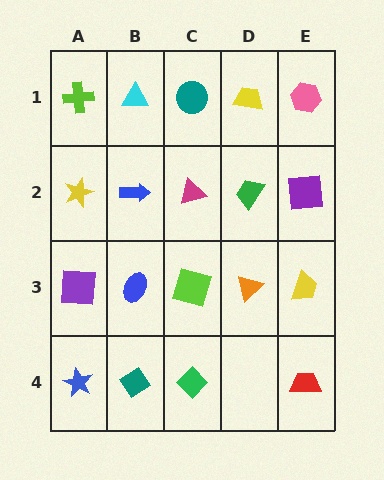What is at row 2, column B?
A blue arrow.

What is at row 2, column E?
A purple square.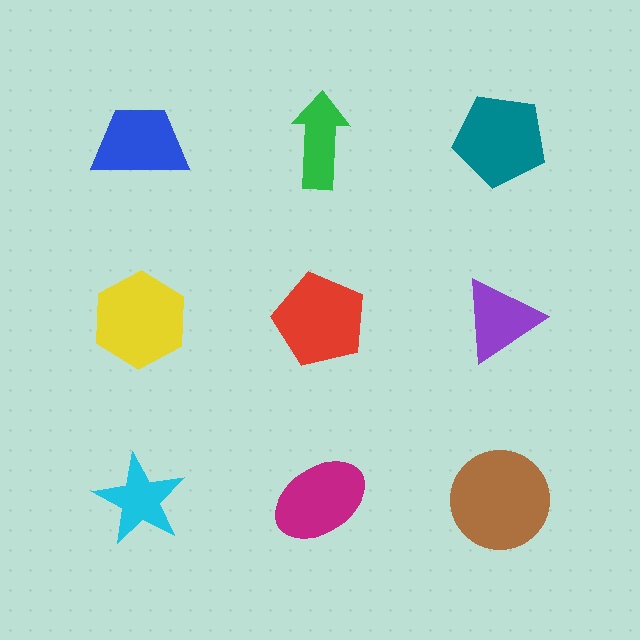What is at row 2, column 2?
A red pentagon.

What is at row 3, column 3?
A brown circle.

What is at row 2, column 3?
A purple triangle.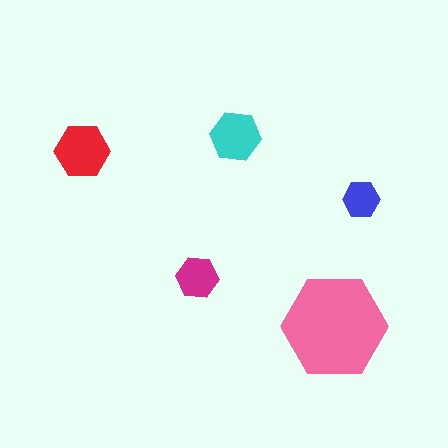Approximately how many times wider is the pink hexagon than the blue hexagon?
About 3 times wider.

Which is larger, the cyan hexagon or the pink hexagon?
The pink one.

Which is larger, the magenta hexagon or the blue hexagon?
The magenta one.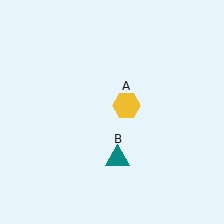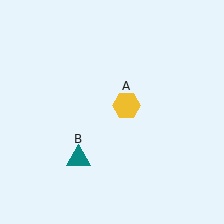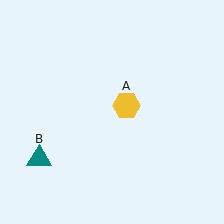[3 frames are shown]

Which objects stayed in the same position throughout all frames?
Yellow hexagon (object A) remained stationary.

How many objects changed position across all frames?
1 object changed position: teal triangle (object B).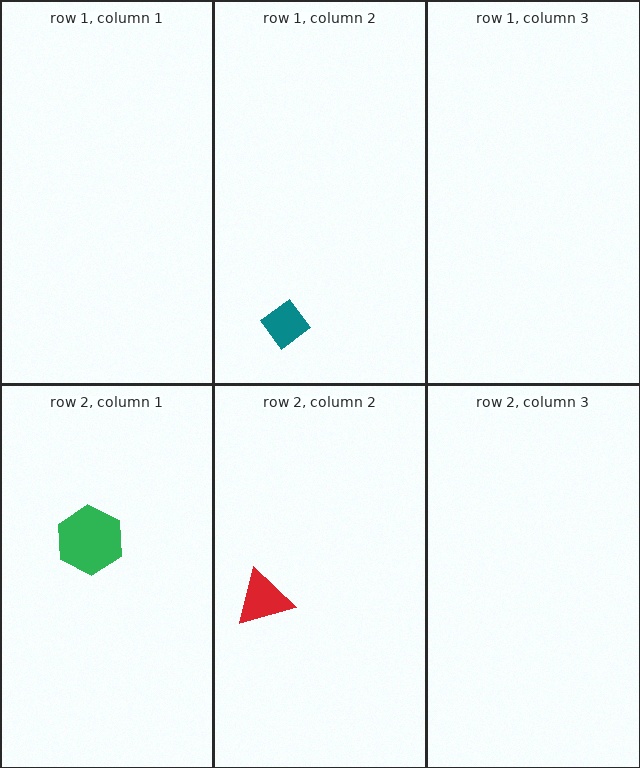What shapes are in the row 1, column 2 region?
The teal diamond.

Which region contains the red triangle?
The row 2, column 2 region.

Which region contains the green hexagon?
The row 2, column 1 region.